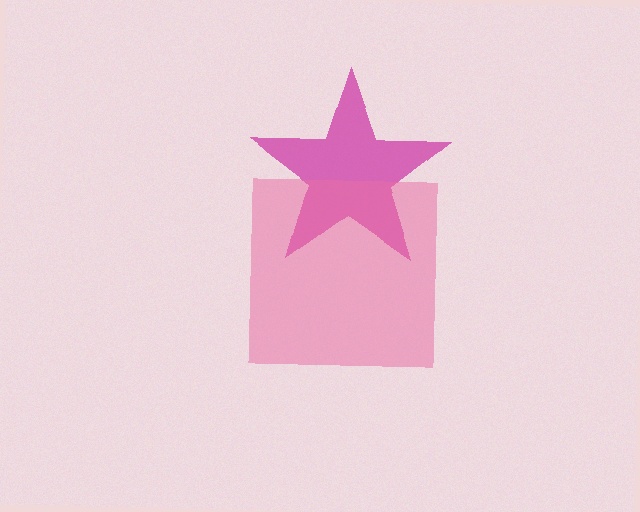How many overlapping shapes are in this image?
There are 2 overlapping shapes in the image.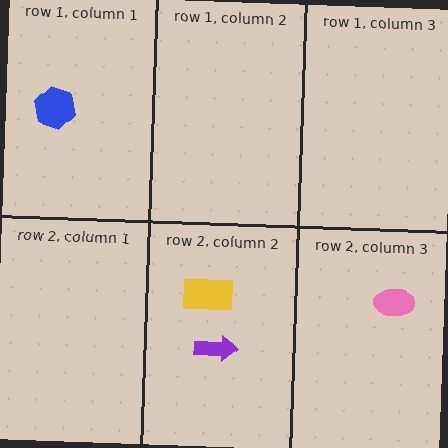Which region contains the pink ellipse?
The row 2, column 3 region.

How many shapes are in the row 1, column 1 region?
1.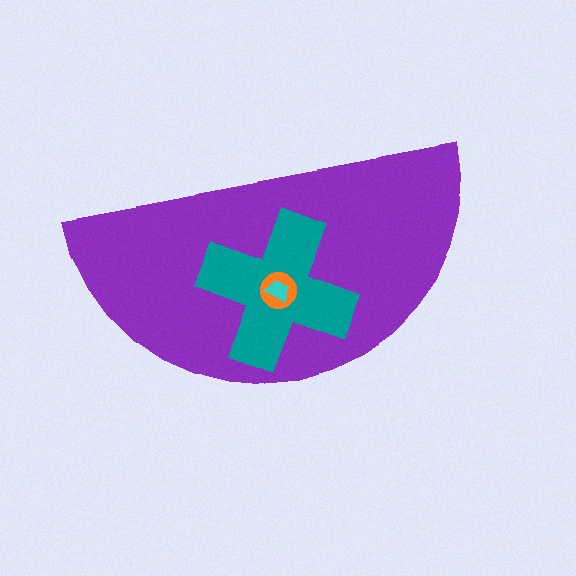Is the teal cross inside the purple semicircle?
Yes.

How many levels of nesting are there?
4.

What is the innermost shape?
The cyan trapezoid.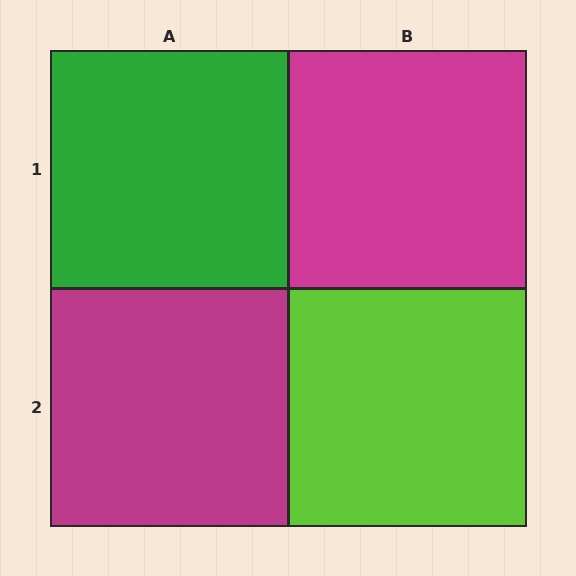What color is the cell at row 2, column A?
Magenta.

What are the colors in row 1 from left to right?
Green, magenta.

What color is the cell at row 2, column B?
Lime.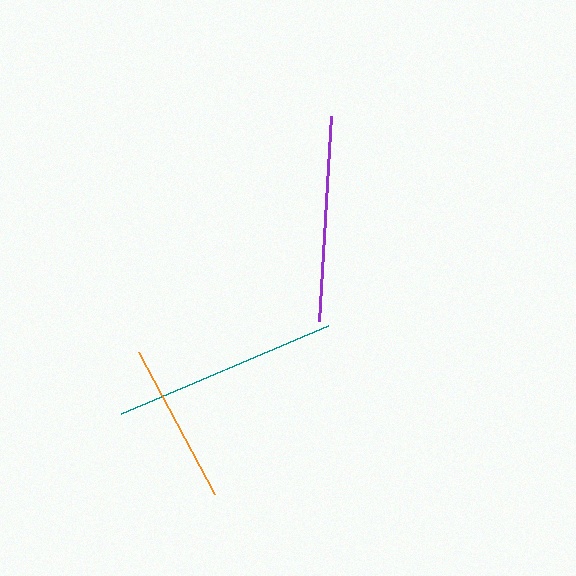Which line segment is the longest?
The teal line is the longest at approximately 225 pixels.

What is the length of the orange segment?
The orange segment is approximately 161 pixels long.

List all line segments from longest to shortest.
From longest to shortest: teal, purple, orange.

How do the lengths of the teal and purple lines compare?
The teal and purple lines are approximately the same length.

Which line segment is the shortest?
The orange line is the shortest at approximately 161 pixels.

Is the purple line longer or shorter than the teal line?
The teal line is longer than the purple line.